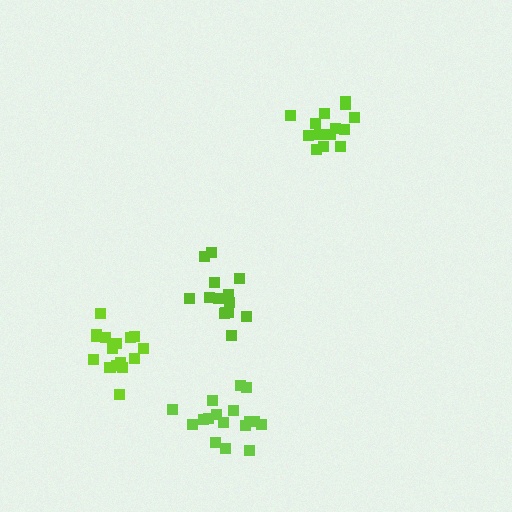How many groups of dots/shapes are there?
There are 4 groups.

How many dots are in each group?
Group 1: 17 dots, Group 2: 16 dots, Group 3: 14 dots, Group 4: 16 dots (63 total).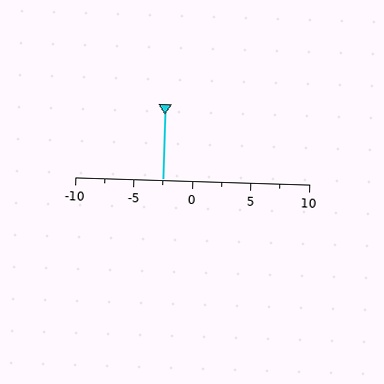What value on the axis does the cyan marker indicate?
The marker indicates approximately -2.5.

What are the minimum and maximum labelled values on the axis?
The axis runs from -10 to 10.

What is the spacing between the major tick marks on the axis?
The major ticks are spaced 5 apart.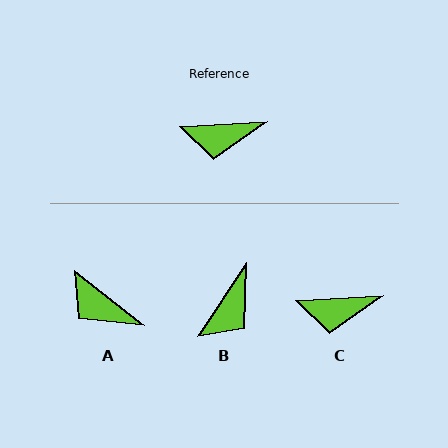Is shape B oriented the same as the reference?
No, it is off by about 53 degrees.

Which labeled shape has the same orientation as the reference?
C.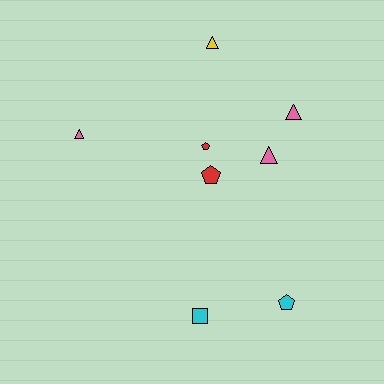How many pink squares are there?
There are no pink squares.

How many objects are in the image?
There are 8 objects.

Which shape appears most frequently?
Triangle, with 4 objects.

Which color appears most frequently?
Pink, with 3 objects.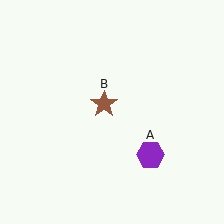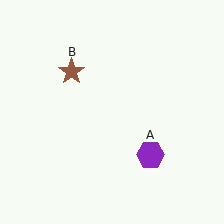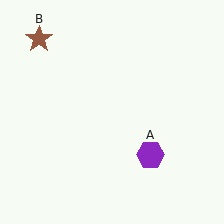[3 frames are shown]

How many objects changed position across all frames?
1 object changed position: brown star (object B).